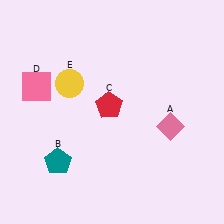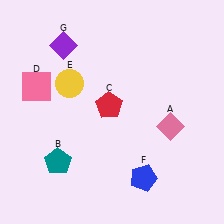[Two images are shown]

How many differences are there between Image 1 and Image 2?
There are 2 differences between the two images.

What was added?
A blue pentagon (F), a purple diamond (G) were added in Image 2.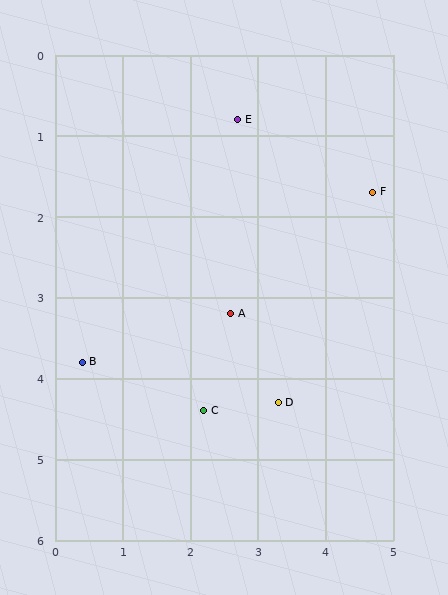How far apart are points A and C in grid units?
Points A and C are about 1.3 grid units apart.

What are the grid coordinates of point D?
Point D is at approximately (3.3, 4.3).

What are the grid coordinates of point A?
Point A is at approximately (2.6, 3.2).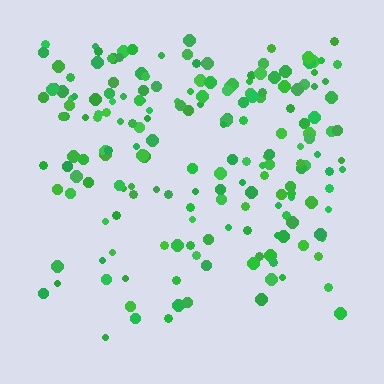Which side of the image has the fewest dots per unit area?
The bottom.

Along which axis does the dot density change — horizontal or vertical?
Vertical.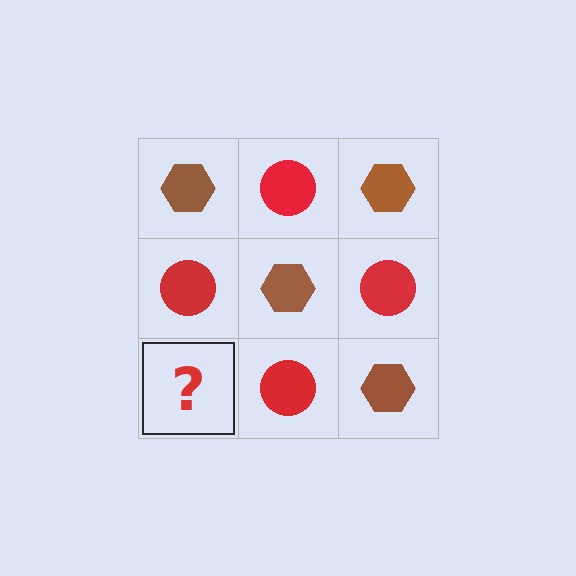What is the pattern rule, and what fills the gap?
The rule is that it alternates brown hexagon and red circle in a checkerboard pattern. The gap should be filled with a brown hexagon.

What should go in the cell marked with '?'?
The missing cell should contain a brown hexagon.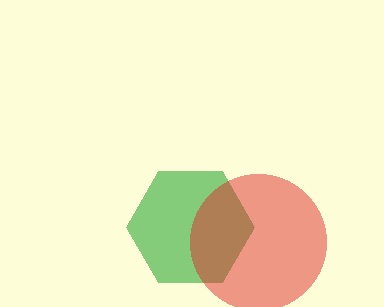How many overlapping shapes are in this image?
There are 2 overlapping shapes in the image.